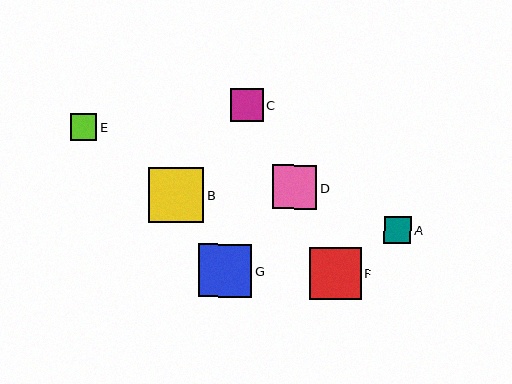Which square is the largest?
Square B is the largest with a size of approximately 55 pixels.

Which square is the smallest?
Square E is the smallest with a size of approximately 26 pixels.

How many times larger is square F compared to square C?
Square F is approximately 1.5 times the size of square C.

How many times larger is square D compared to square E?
Square D is approximately 1.7 times the size of square E.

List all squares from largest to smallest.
From largest to smallest: B, G, F, D, C, A, E.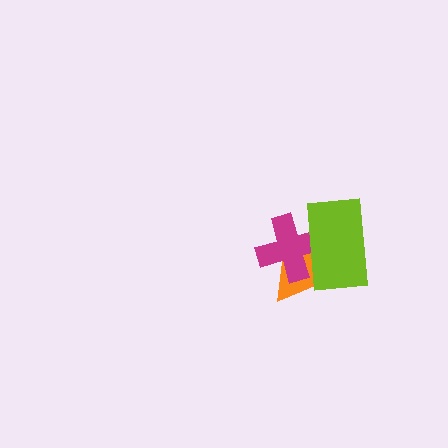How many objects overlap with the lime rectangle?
2 objects overlap with the lime rectangle.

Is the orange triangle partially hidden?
Yes, it is partially covered by another shape.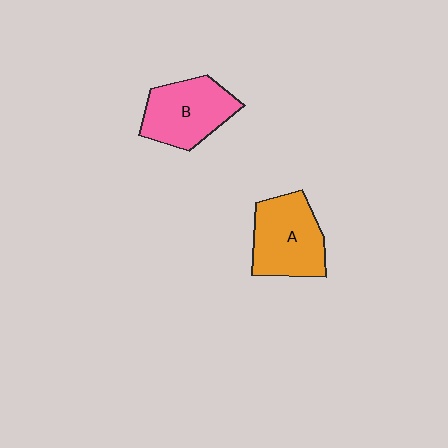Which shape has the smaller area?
Shape B (pink).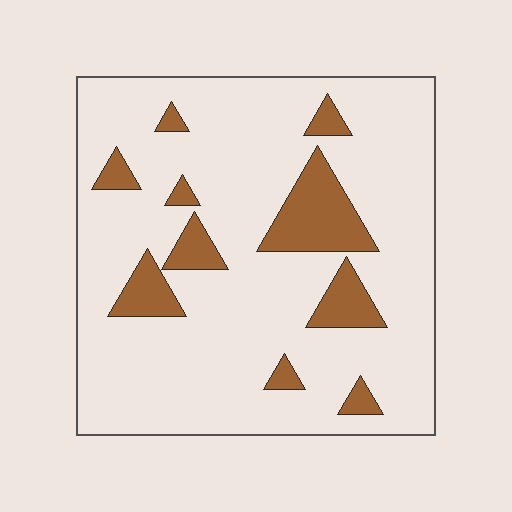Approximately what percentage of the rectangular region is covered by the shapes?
Approximately 15%.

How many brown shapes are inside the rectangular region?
10.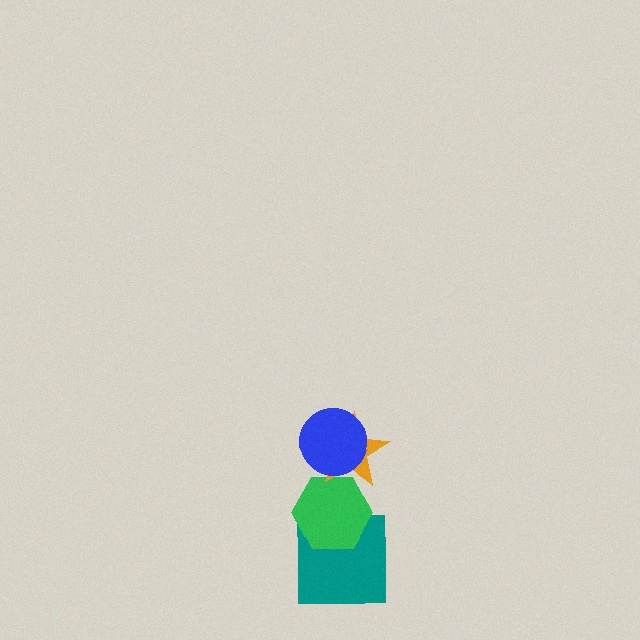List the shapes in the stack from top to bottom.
From top to bottom: the blue circle, the orange star, the green hexagon, the teal square.